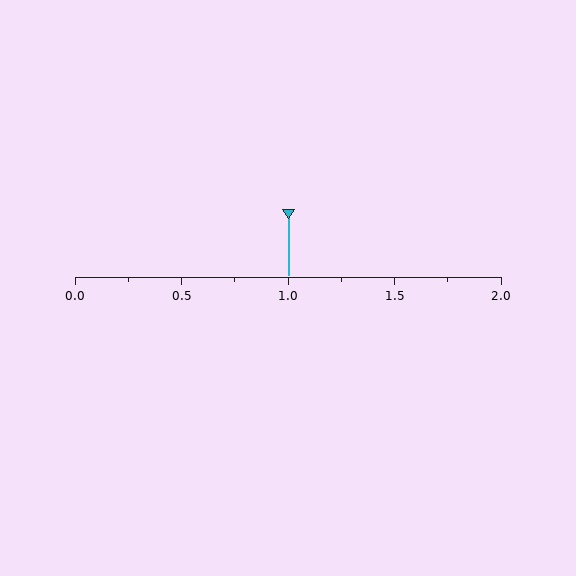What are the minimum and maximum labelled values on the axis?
The axis runs from 0.0 to 2.0.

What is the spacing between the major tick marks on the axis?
The major ticks are spaced 0.5 apart.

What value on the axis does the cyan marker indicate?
The marker indicates approximately 1.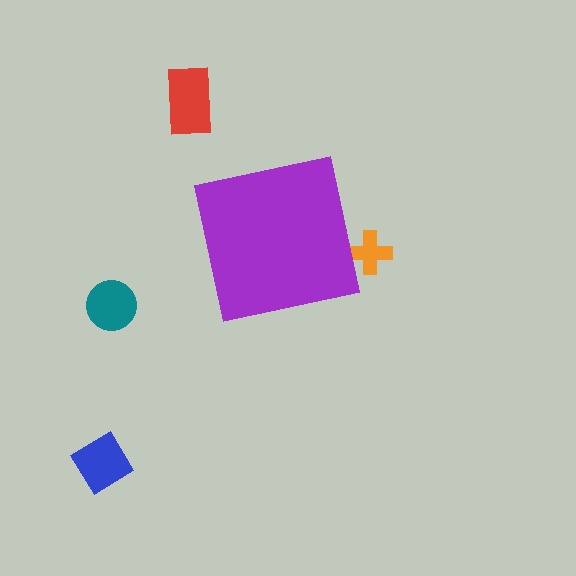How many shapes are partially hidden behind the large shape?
1 shape is partially hidden.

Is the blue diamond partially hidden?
No, the blue diamond is fully visible.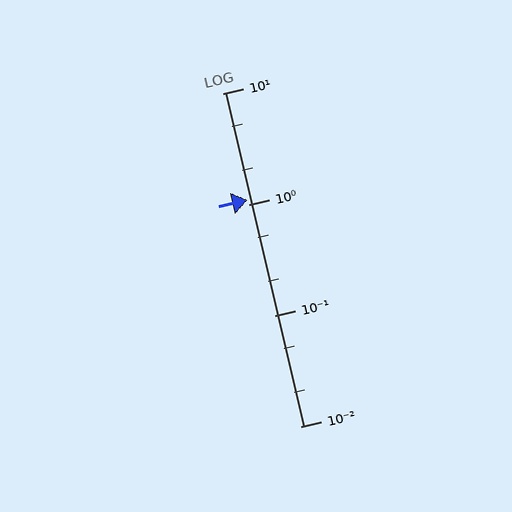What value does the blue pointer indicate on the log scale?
The pointer indicates approximately 1.1.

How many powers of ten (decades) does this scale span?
The scale spans 3 decades, from 0.01 to 10.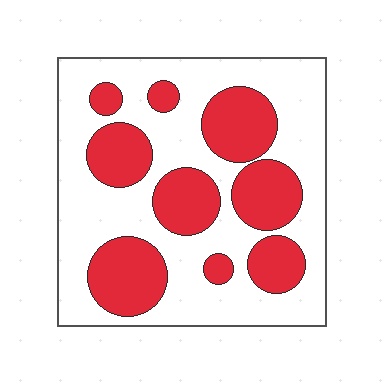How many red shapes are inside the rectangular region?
9.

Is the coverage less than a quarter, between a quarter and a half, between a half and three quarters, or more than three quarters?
Between a quarter and a half.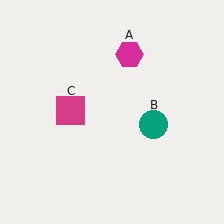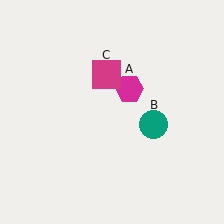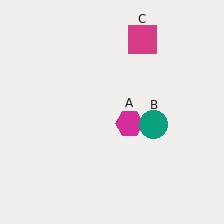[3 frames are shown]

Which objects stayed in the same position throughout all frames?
Teal circle (object B) remained stationary.